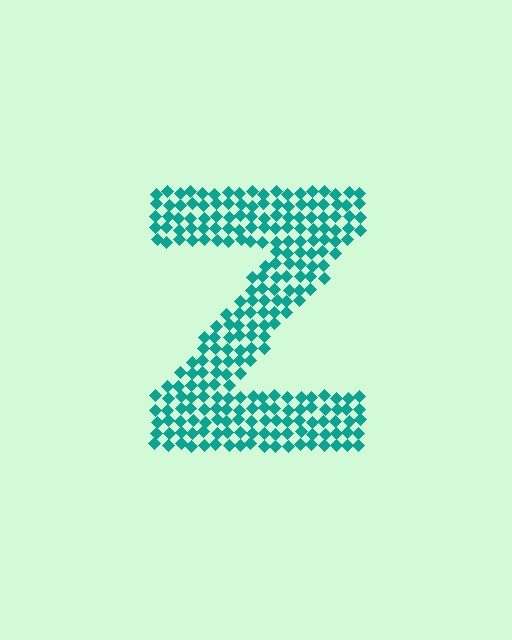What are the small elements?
The small elements are diamonds.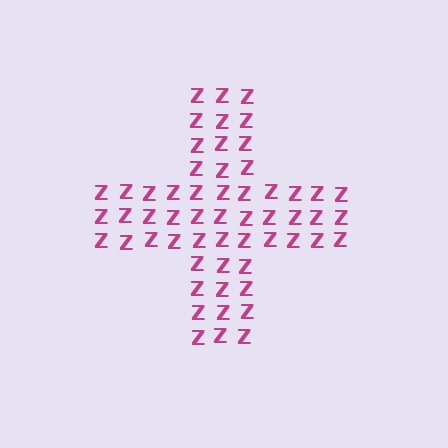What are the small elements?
The small elements are letter Z's.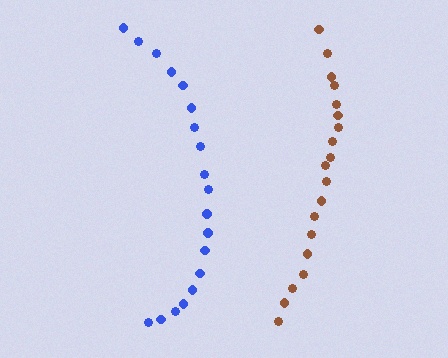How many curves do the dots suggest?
There are 2 distinct paths.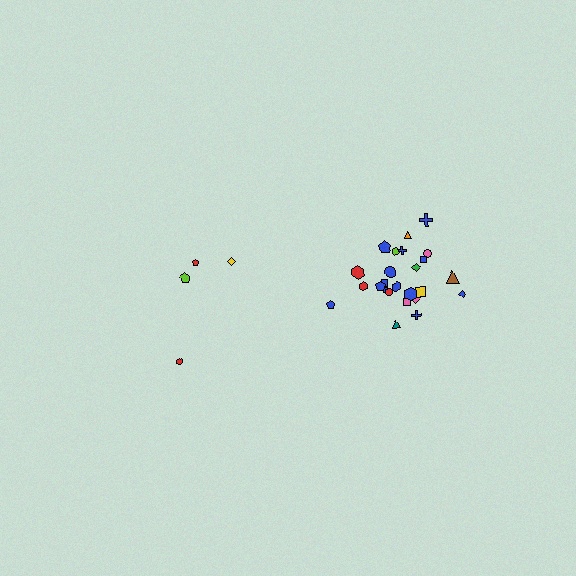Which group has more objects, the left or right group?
The right group.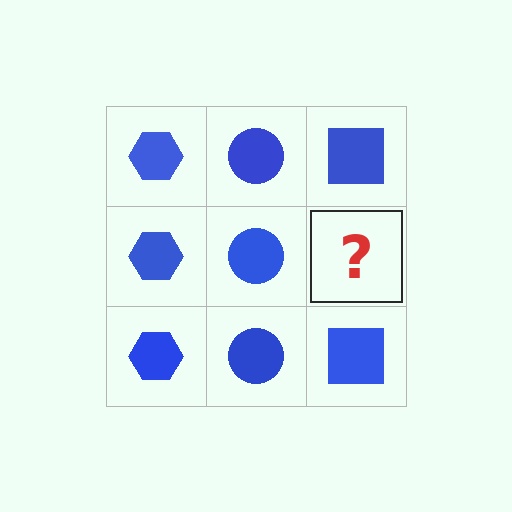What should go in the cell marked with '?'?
The missing cell should contain a blue square.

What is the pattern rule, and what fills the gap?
The rule is that each column has a consistent shape. The gap should be filled with a blue square.